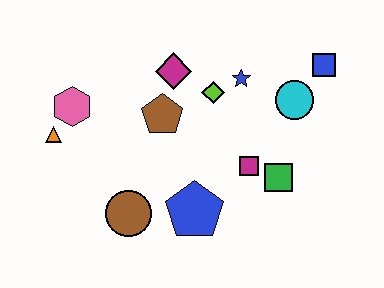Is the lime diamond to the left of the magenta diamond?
No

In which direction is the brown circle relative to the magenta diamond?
The brown circle is below the magenta diamond.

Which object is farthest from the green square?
The orange triangle is farthest from the green square.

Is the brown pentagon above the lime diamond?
No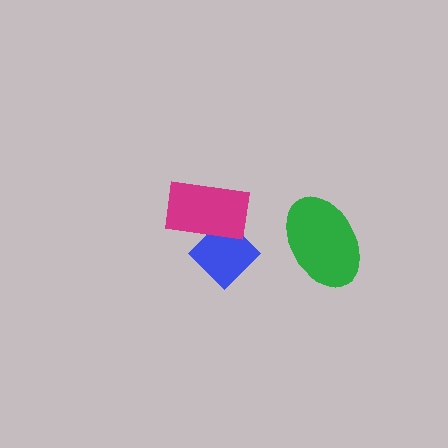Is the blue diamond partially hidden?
Yes, it is partially covered by another shape.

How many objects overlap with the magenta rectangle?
1 object overlaps with the magenta rectangle.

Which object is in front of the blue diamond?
The magenta rectangle is in front of the blue diamond.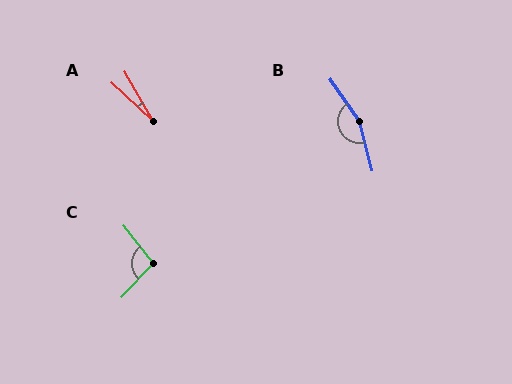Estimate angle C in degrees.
Approximately 99 degrees.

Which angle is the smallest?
A, at approximately 18 degrees.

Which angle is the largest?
B, at approximately 160 degrees.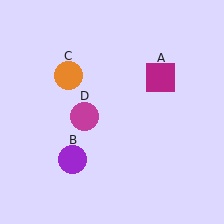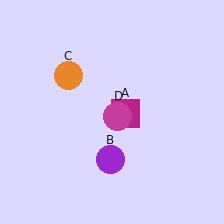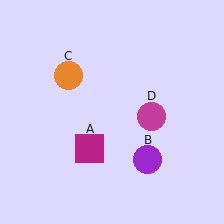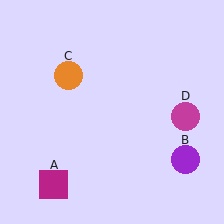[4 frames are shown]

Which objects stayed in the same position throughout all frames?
Orange circle (object C) remained stationary.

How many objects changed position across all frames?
3 objects changed position: magenta square (object A), purple circle (object B), magenta circle (object D).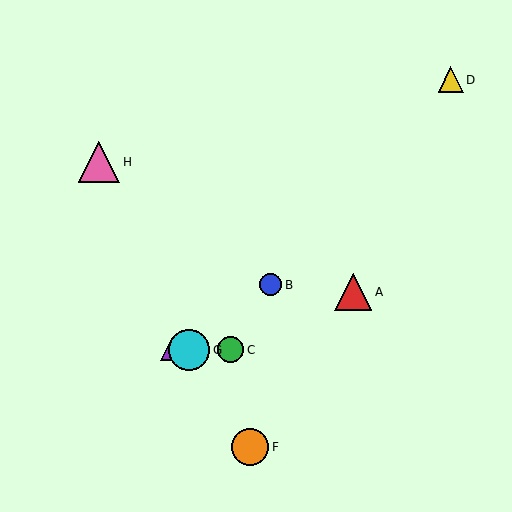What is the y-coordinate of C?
Object C is at y≈350.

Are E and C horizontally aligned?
Yes, both are at y≈350.